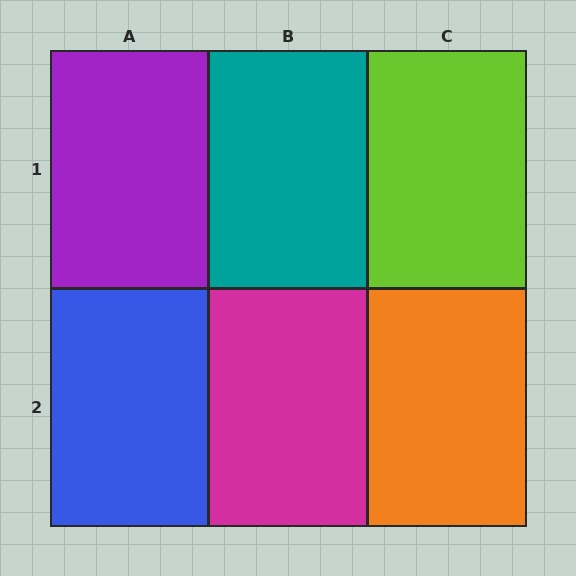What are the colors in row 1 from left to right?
Purple, teal, lime.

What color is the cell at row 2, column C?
Orange.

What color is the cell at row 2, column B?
Magenta.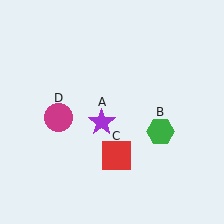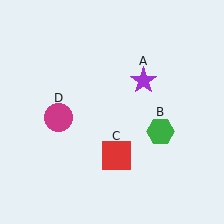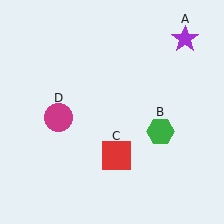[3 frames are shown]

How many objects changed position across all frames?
1 object changed position: purple star (object A).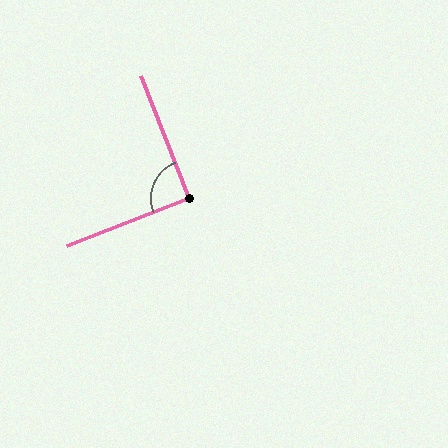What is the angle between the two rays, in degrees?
Approximately 90 degrees.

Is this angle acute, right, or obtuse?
It is approximately a right angle.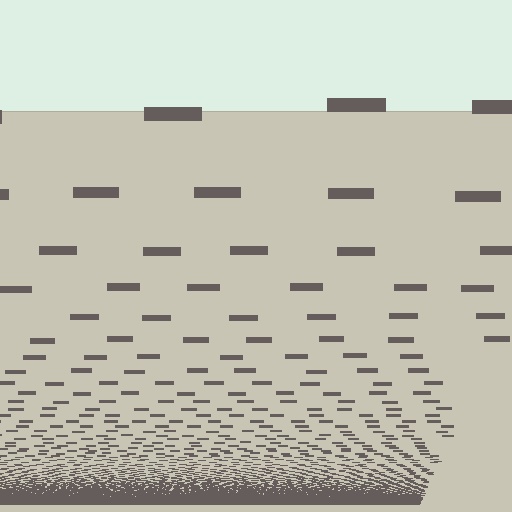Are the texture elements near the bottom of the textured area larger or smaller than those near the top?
Smaller. The gradient is inverted — elements near the bottom are smaller and denser.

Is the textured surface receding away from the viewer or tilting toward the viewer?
The surface appears to tilt toward the viewer. Texture elements get larger and sparser toward the top.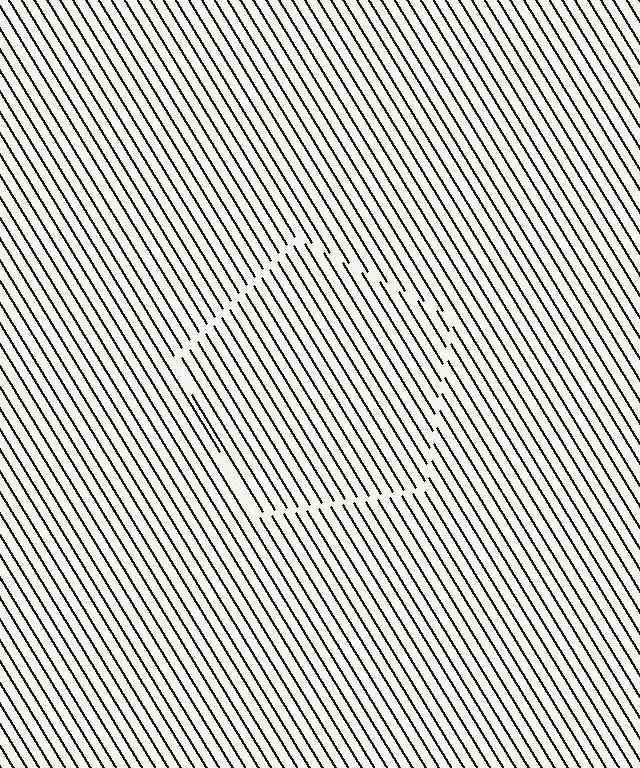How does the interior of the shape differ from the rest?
The interior of the shape contains the same grating, shifted by half a period — the contour is defined by the phase discontinuity where line-ends from the inner and outer gratings abut.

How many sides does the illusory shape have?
5 sides — the line-ends trace a pentagon.